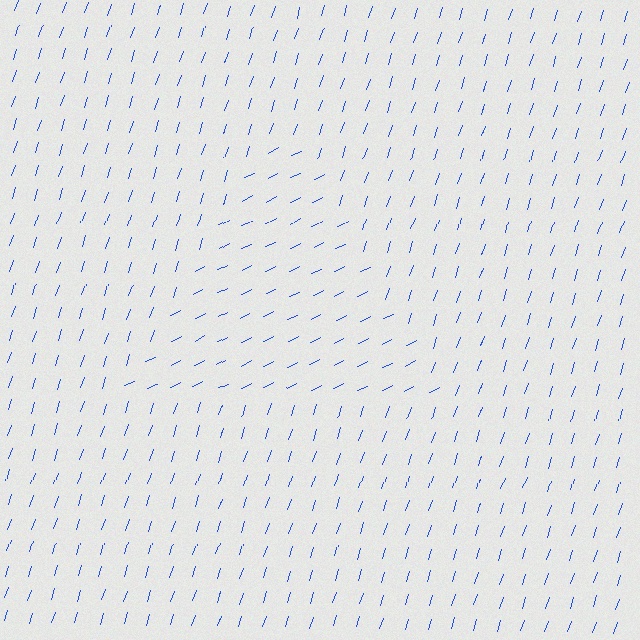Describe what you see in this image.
The image is filled with small blue line segments. A triangle region in the image has lines oriented differently from the surrounding lines, creating a visible texture boundary.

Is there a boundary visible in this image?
Yes, there is a texture boundary formed by a change in line orientation.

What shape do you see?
I see a triangle.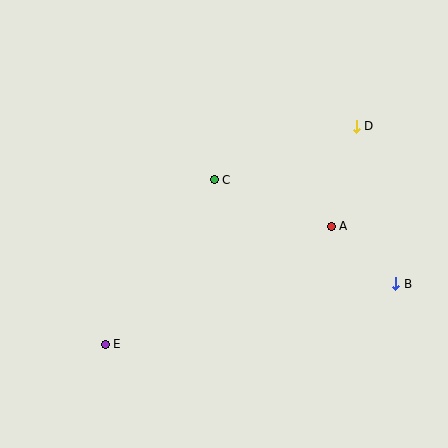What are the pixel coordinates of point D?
Point D is at (356, 126).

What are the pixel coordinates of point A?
Point A is at (331, 226).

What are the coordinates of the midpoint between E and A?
The midpoint between E and A is at (218, 285).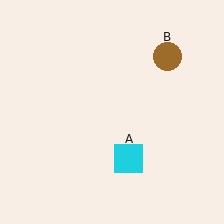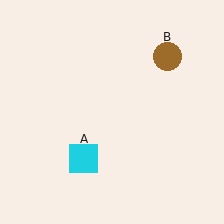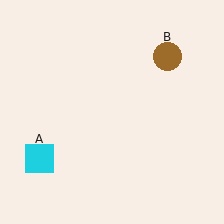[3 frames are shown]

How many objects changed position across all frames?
1 object changed position: cyan square (object A).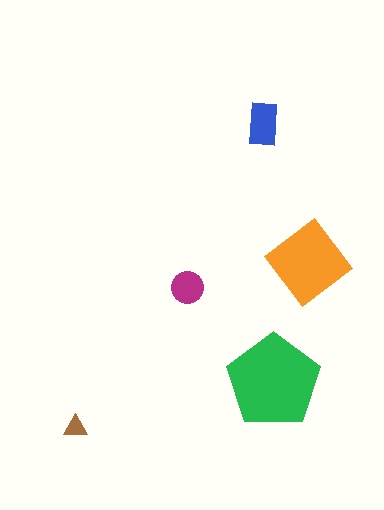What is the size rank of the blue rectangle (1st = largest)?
3rd.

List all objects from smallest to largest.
The brown triangle, the magenta circle, the blue rectangle, the orange diamond, the green pentagon.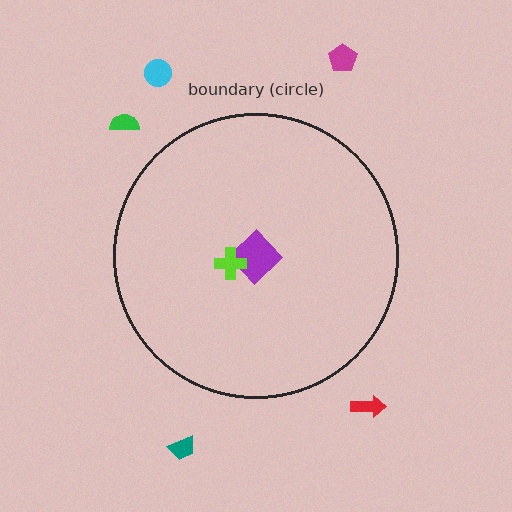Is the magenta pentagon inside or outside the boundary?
Outside.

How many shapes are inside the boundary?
2 inside, 5 outside.